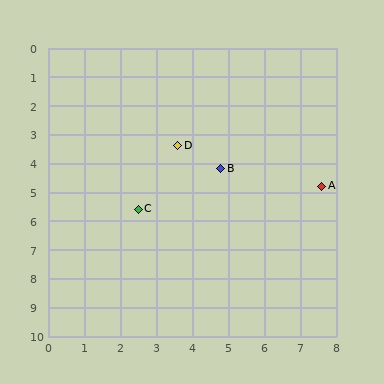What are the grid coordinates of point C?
Point C is at approximately (2.5, 5.6).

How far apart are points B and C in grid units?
Points B and C are about 2.7 grid units apart.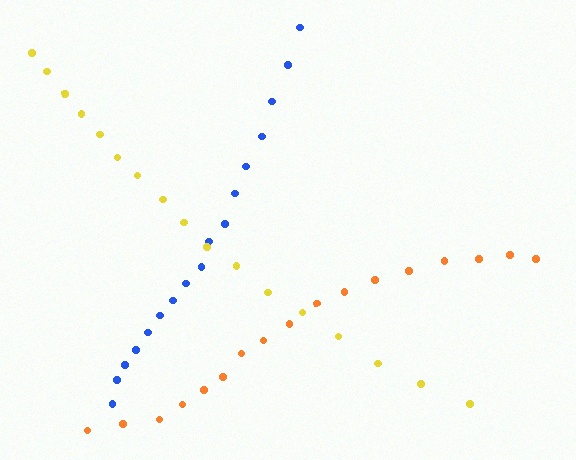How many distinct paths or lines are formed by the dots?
There are 3 distinct paths.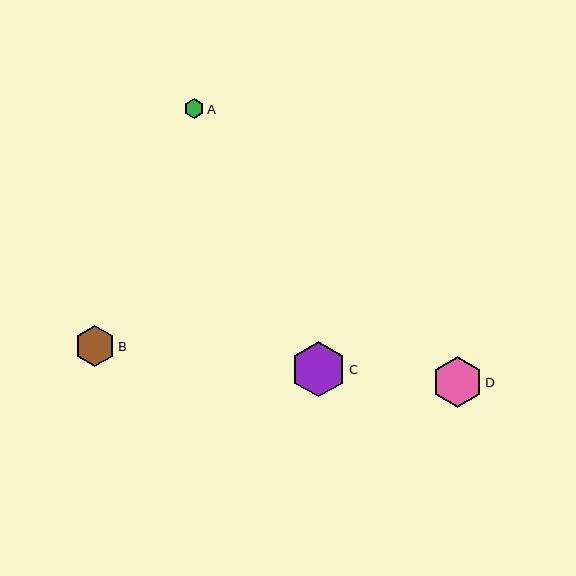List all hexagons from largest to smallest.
From largest to smallest: C, D, B, A.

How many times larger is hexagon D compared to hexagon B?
Hexagon D is approximately 1.2 times the size of hexagon B.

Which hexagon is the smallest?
Hexagon A is the smallest with a size of approximately 19 pixels.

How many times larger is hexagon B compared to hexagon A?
Hexagon B is approximately 2.1 times the size of hexagon A.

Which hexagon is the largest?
Hexagon C is the largest with a size of approximately 55 pixels.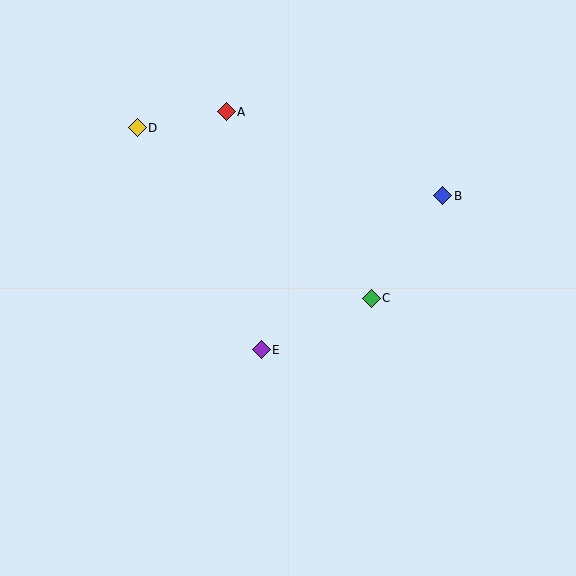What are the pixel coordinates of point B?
Point B is at (443, 196).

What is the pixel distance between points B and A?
The distance between B and A is 232 pixels.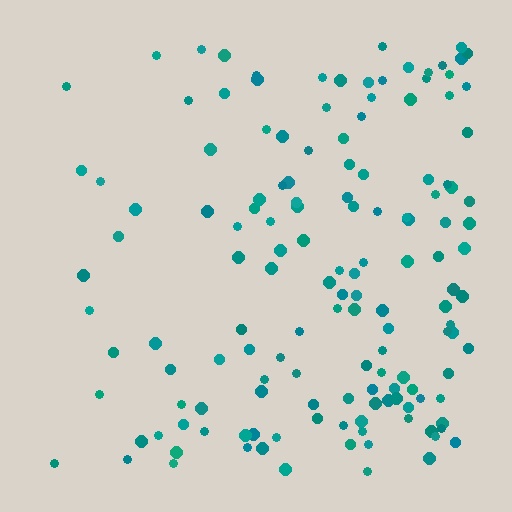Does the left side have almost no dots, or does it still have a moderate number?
Still a moderate number, just noticeably fewer than the right.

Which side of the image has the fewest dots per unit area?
The left.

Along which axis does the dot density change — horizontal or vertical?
Horizontal.